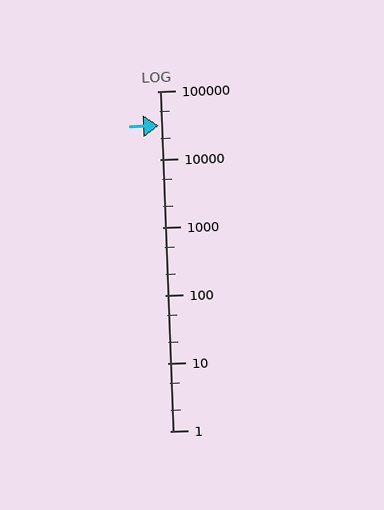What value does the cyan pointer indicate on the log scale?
The pointer indicates approximately 31000.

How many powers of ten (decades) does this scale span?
The scale spans 5 decades, from 1 to 100000.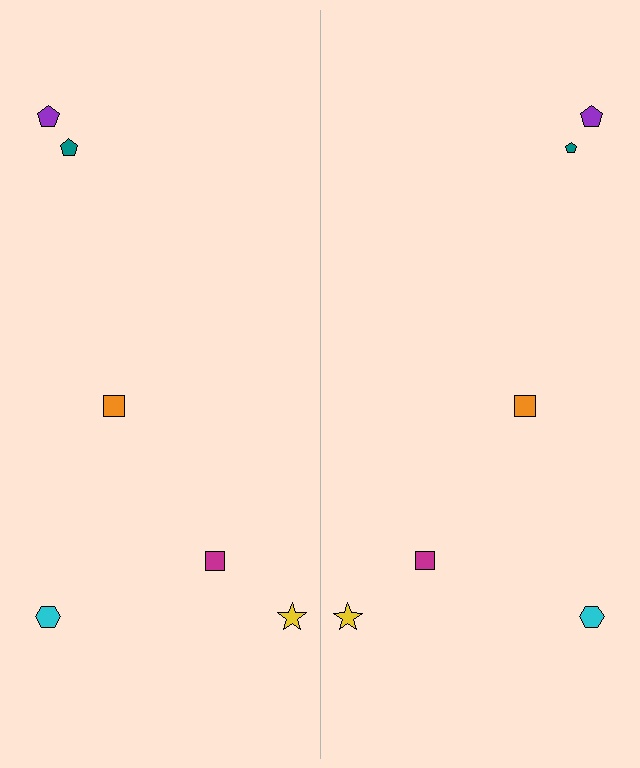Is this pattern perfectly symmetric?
No, the pattern is not perfectly symmetric. The teal pentagon on the right side has a different size than its mirror counterpart.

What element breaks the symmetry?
The teal pentagon on the right side has a different size than its mirror counterpart.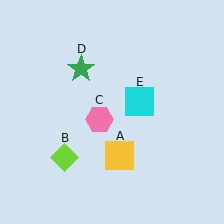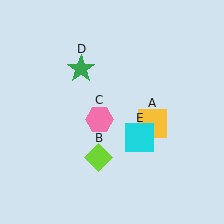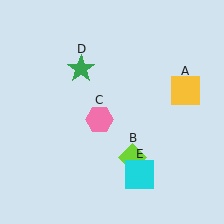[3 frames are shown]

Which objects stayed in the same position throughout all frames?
Pink hexagon (object C) and green star (object D) remained stationary.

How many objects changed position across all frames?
3 objects changed position: yellow square (object A), lime diamond (object B), cyan square (object E).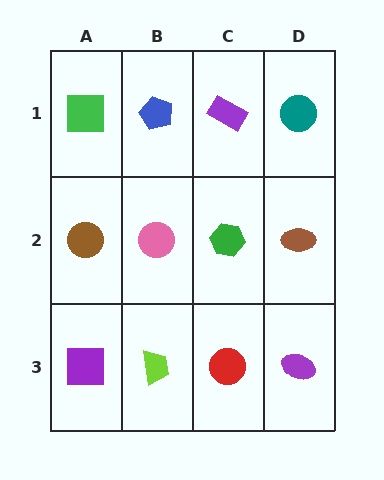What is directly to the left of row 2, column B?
A brown circle.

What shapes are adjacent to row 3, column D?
A brown ellipse (row 2, column D), a red circle (row 3, column C).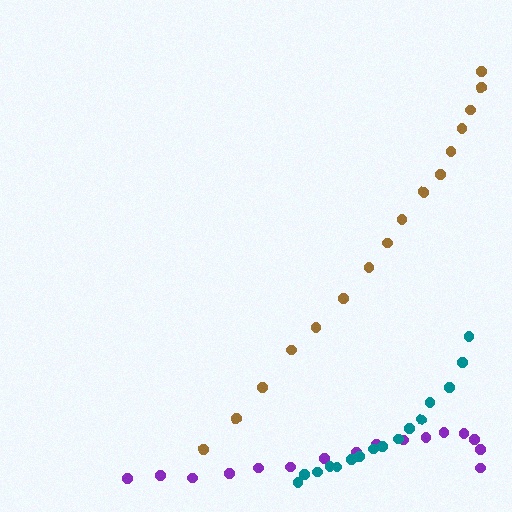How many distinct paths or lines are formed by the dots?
There are 3 distinct paths.